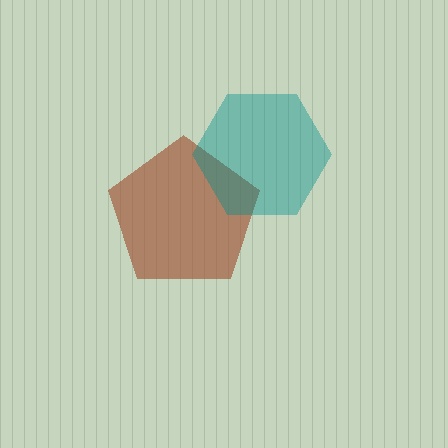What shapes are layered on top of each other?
The layered shapes are: a brown pentagon, a teal hexagon.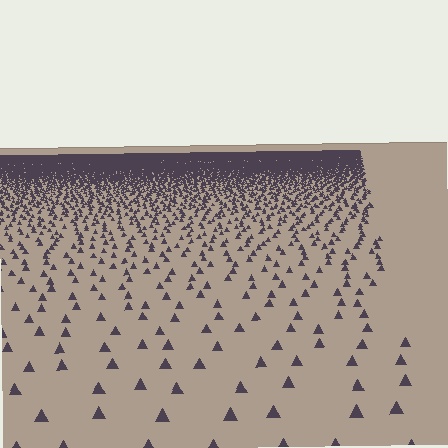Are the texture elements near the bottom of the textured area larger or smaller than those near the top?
Larger. Near the bottom, elements are closer to the viewer and appear at a bigger on-screen size.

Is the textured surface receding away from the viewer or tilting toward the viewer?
The surface is receding away from the viewer. Texture elements get smaller and denser toward the top.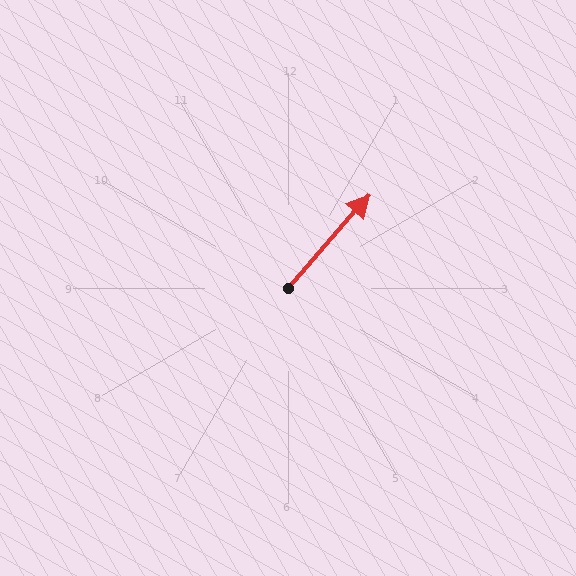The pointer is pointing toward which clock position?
Roughly 1 o'clock.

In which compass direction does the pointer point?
Northeast.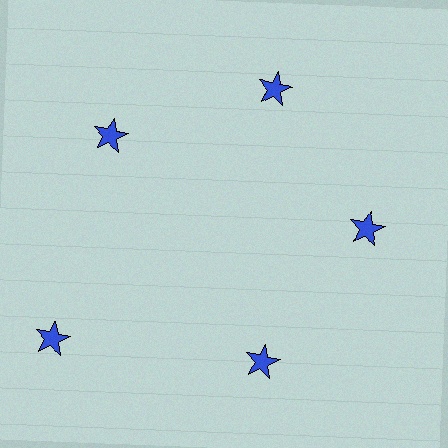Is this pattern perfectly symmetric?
No. The 5 blue stars are arranged in a ring, but one element near the 8 o'clock position is pushed outward from the center, breaking the 5-fold rotational symmetry.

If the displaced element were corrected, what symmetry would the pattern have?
It would have 5-fold rotational symmetry — the pattern would map onto itself every 72 degrees.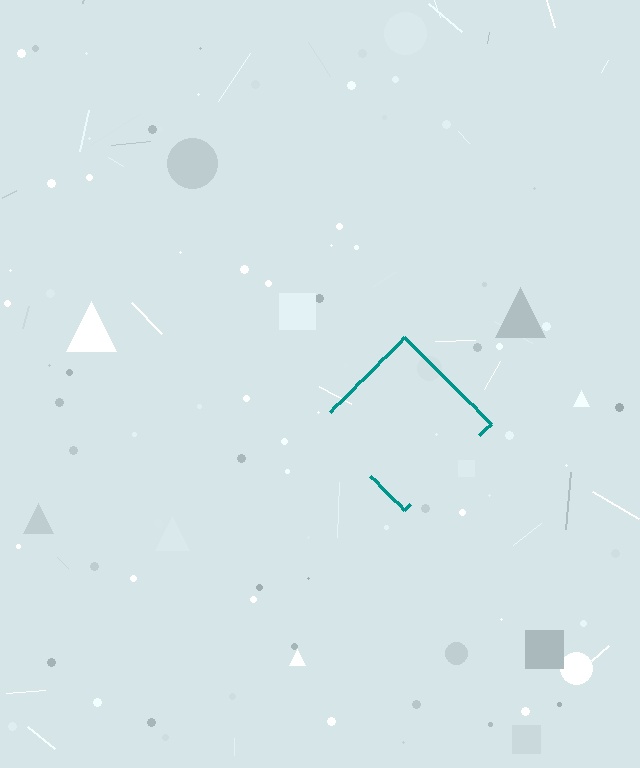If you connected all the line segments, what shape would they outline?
They would outline a diamond.